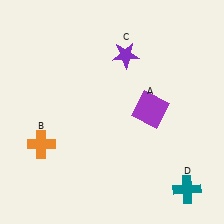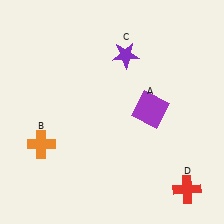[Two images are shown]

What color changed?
The cross (D) changed from teal in Image 1 to red in Image 2.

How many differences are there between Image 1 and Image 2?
There is 1 difference between the two images.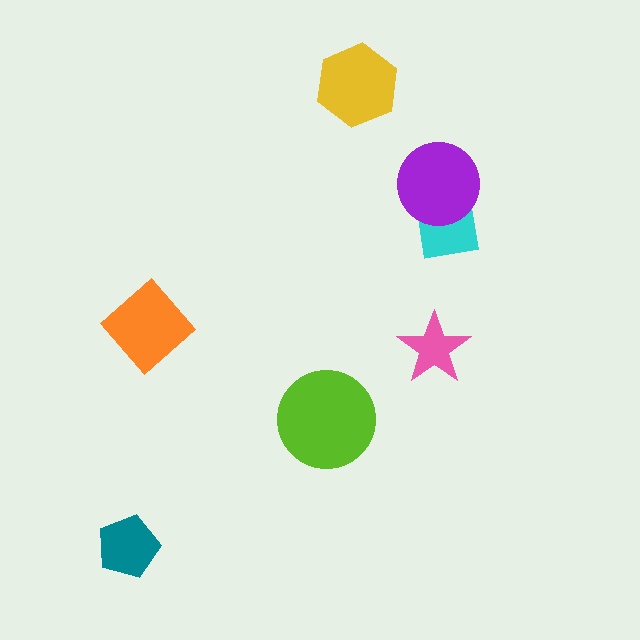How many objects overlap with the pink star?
0 objects overlap with the pink star.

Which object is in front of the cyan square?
The purple circle is in front of the cyan square.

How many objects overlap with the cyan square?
1 object overlaps with the cyan square.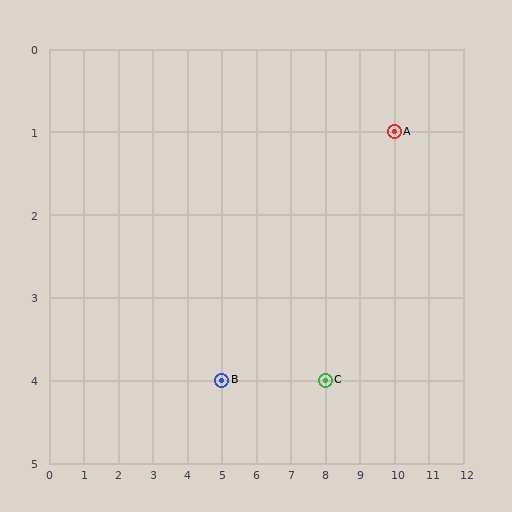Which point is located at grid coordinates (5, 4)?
Point B is at (5, 4).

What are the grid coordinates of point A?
Point A is at grid coordinates (10, 1).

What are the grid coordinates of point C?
Point C is at grid coordinates (8, 4).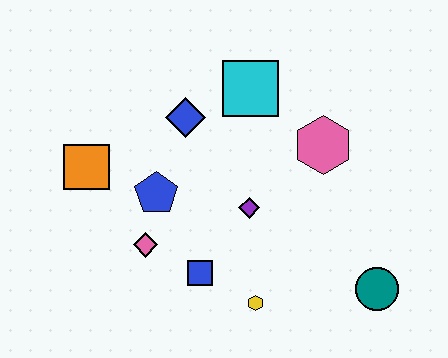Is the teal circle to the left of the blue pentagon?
No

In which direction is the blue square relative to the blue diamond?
The blue square is below the blue diamond.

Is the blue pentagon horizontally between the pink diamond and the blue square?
Yes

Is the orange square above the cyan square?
No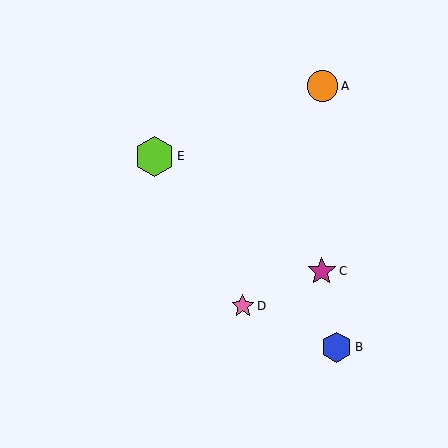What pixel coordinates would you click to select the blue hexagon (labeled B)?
Click at (337, 347) to select the blue hexagon B.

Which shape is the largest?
The lime hexagon (labeled E) is the largest.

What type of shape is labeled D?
Shape D is a pink star.